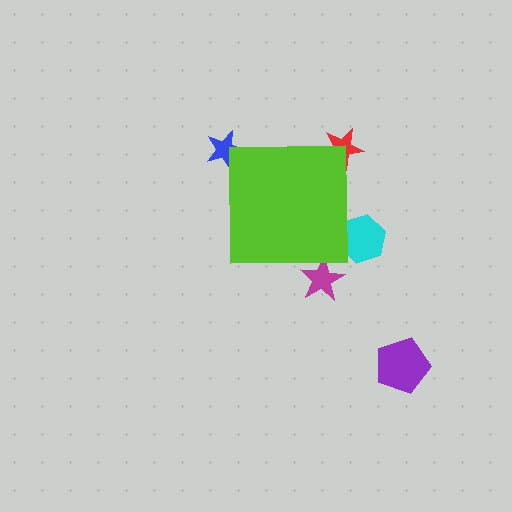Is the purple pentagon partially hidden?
No, the purple pentagon is fully visible.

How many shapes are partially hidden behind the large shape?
4 shapes are partially hidden.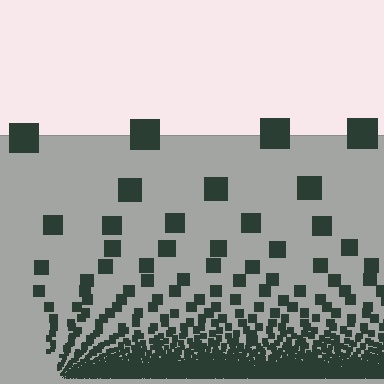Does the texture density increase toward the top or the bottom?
Density increases toward the bottom.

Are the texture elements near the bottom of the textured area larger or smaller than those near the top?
Smaller. The gradient is inverted — elements near the bottom are smaller and denser.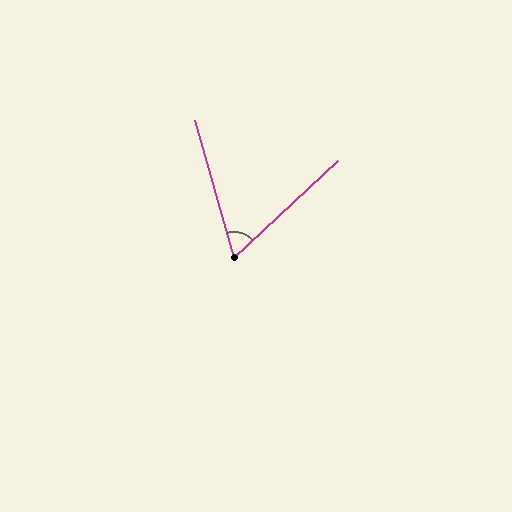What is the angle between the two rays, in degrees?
Approximately 63 degrees.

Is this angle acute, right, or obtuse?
It is acute.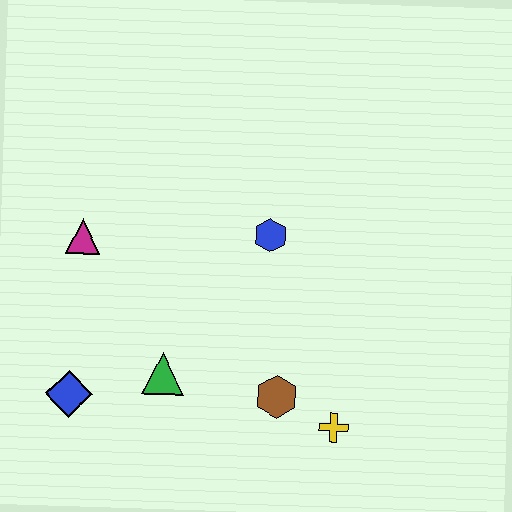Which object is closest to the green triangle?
The blue diamond is closest to the green triangle.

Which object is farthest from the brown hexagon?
The magenta triangle is farthest from the brown hexagon.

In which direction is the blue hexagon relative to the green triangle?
The blue hexagon is above the green triangle.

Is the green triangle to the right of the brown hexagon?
No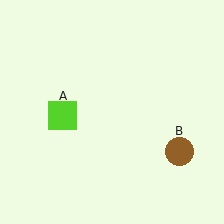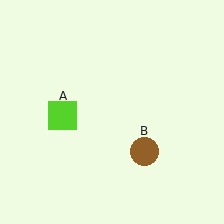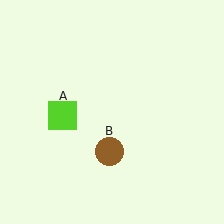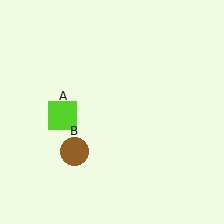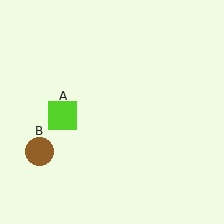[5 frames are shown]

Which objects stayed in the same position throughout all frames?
Lime square (object A) remained stationary.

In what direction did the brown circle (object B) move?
The brown circle (object B) moved left.